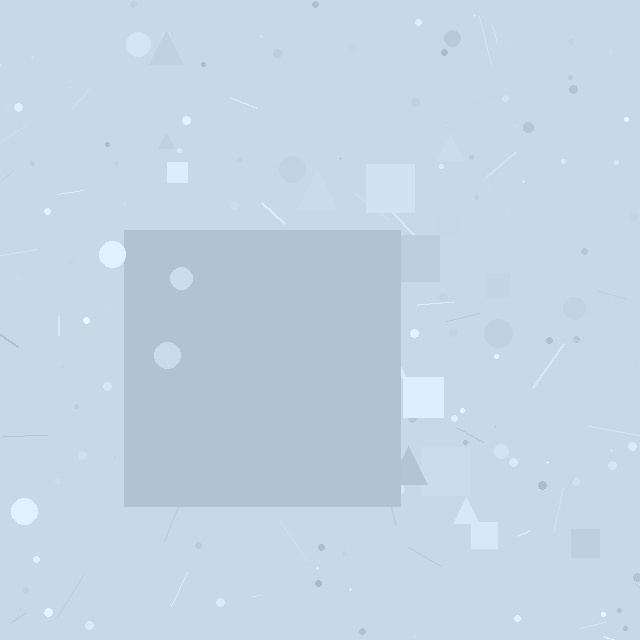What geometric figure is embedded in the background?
A square is embedded in the background.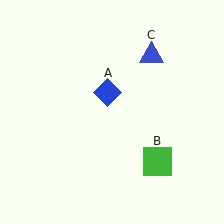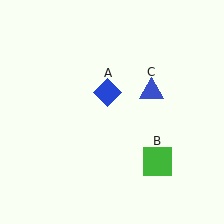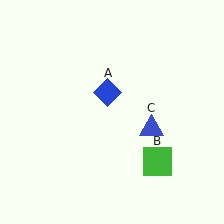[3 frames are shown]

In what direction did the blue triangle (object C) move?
The blue triangle (object C) moved down.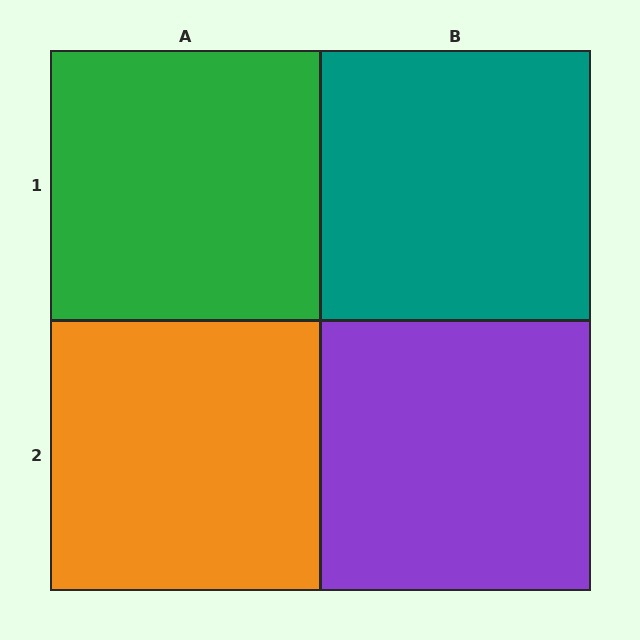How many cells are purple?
1 cell is purple.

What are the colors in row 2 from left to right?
Orange, purple.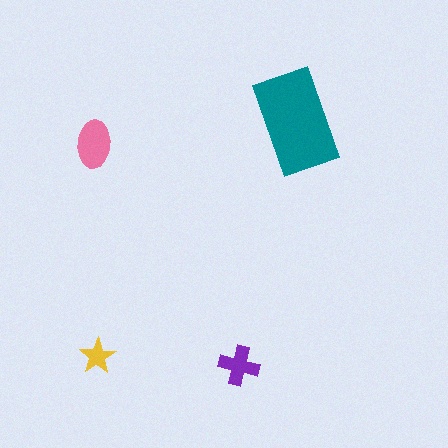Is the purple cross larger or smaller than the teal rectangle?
Smaller.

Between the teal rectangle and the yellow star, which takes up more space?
The teal rectangle.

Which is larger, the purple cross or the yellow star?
The purple cross.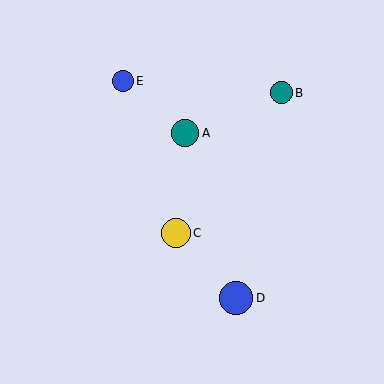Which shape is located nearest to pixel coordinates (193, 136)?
The teal circle (labeled A) at (185, 133) is nearest to that location.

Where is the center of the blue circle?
The center of the blue circle is at (123, 81).